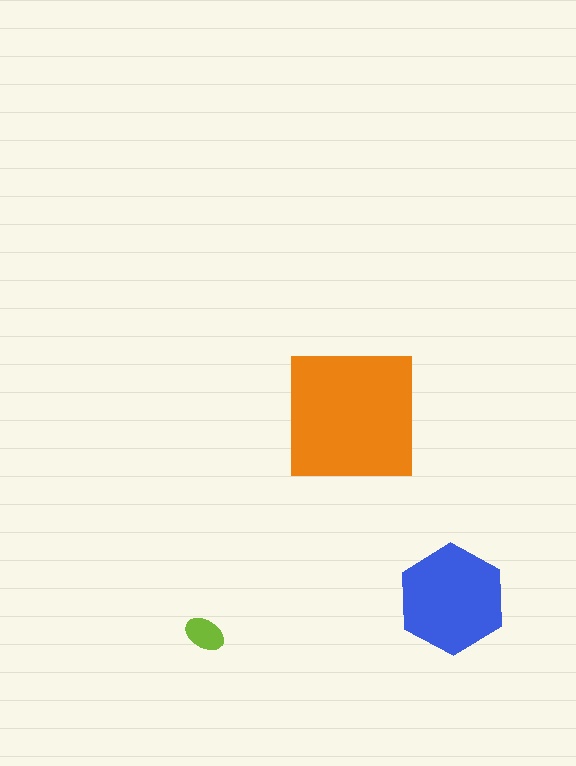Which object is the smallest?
The lime ellipse.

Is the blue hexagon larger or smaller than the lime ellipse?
Larger.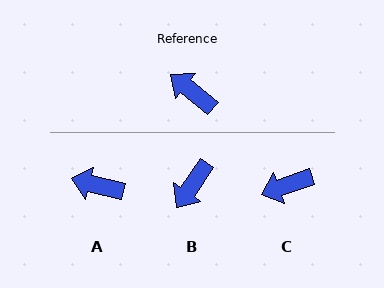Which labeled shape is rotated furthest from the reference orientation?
B, about 95 degrees away.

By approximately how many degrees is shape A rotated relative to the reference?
Approximately 25 degrees counter-clockwise.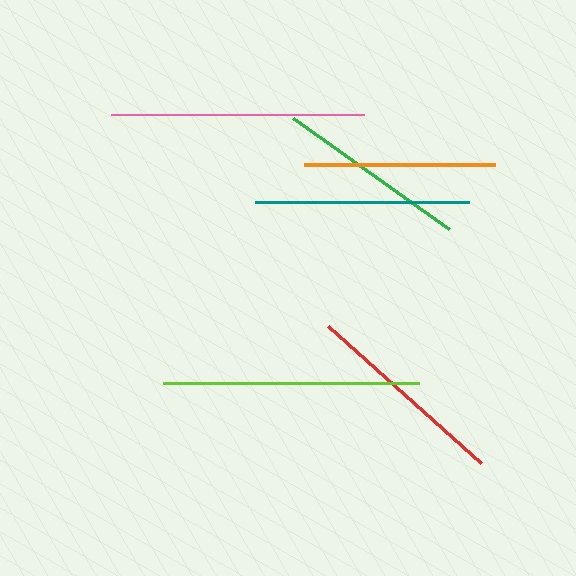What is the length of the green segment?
The green segment is approximately 191 pixels long.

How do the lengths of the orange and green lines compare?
The orange and green lines are approximately the same length.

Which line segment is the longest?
The lime line is the longest at approximately 256 pixels.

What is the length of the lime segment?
The lime segment is approximately 256 pixels long.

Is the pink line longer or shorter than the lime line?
The lime line is longer than the pink line.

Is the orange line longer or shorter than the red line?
The red line is longer than the orange line.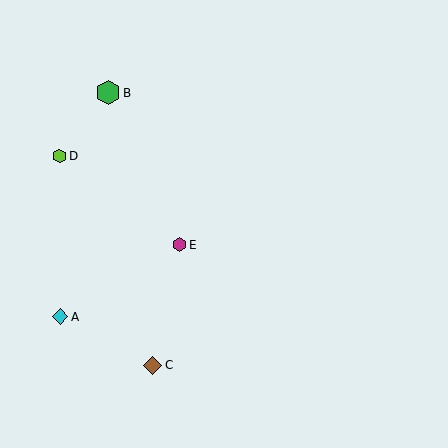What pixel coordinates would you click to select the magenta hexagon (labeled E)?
Click at (179, 245) to select the magenta hexagon E.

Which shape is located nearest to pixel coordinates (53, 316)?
The cyan diamond (labeled A) at (60, 317) is nearest to that location.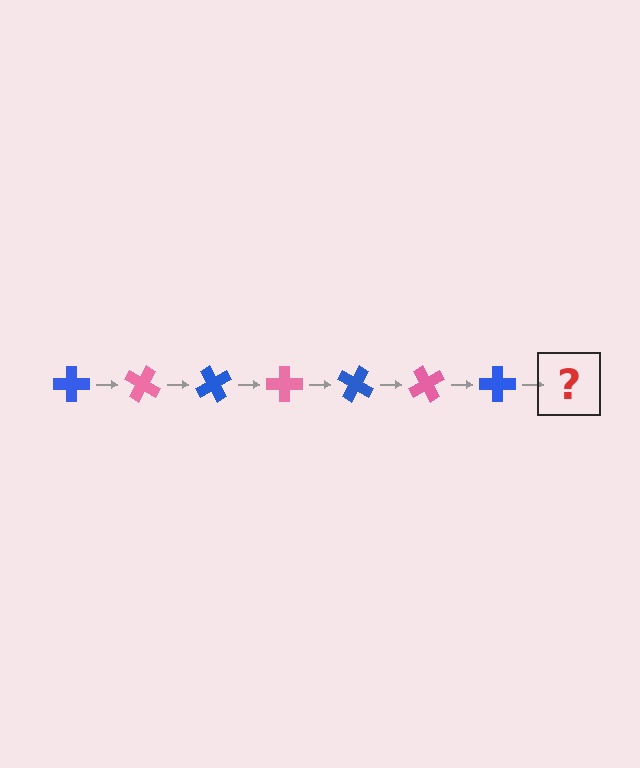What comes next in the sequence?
The next element should be a pink cross, rotated 210 degrees from the start.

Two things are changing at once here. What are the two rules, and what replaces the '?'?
The two rules are that it rotates 30 degrees each step and the color cycles through blue and pink. The '?' should be a pink cross, rotated 210 degrees from the start.